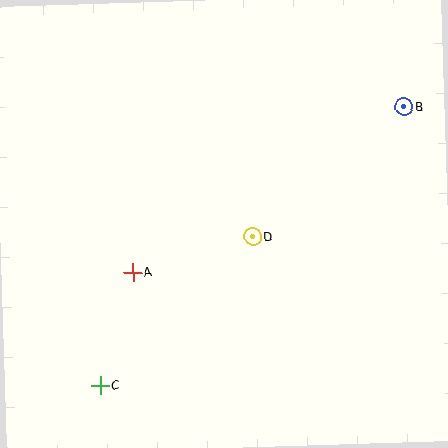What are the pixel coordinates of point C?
Point C is at (100, 386).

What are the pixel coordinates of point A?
Point A is at (133, 273).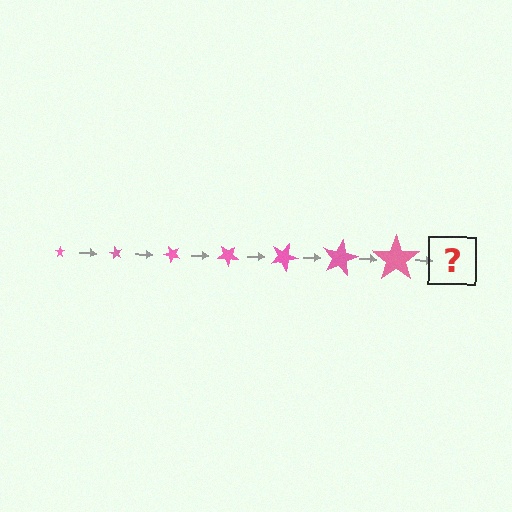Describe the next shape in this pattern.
It should be a star, larger than the previous one and rotated 420 degrees from the start.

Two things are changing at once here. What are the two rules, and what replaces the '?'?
The two rules are that the star grows larger each step and it rotates 60 degrees each step. The '?' should be a star, larger than the previous one and rotated 420 degrees from the start.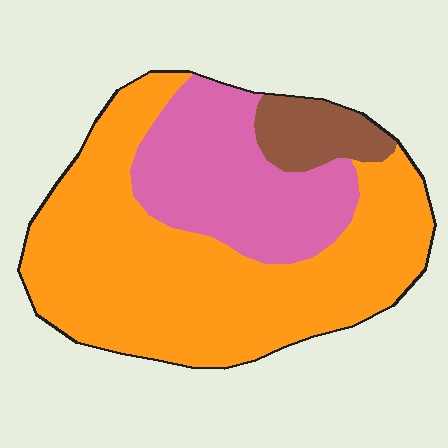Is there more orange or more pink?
Orange.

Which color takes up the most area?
Orange, at roughly 65%.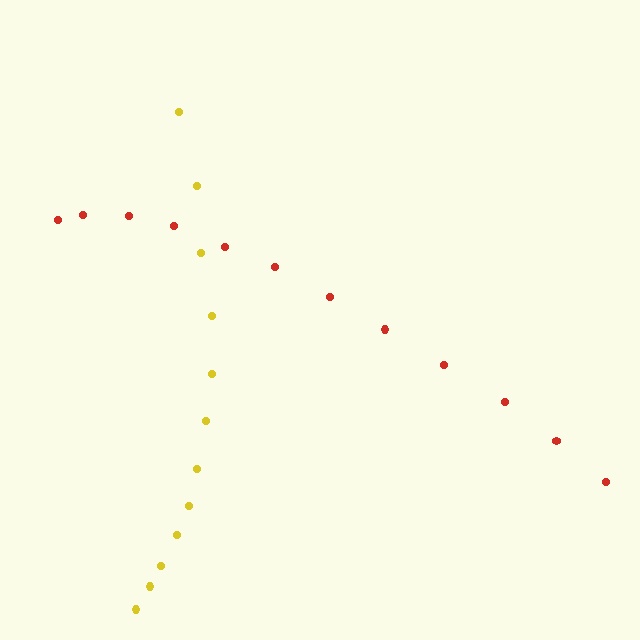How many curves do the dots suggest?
There are 2 distinct paths.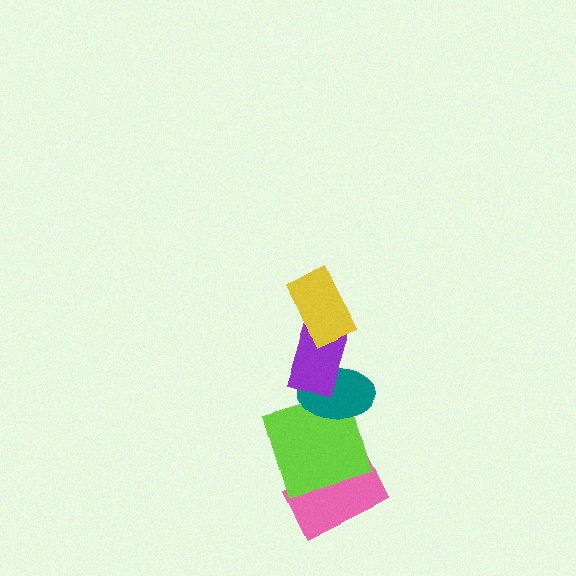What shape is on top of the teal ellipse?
The purple rectangle is on top of the teal ellipse.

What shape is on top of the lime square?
The teal ellipse is on top of the lime square.